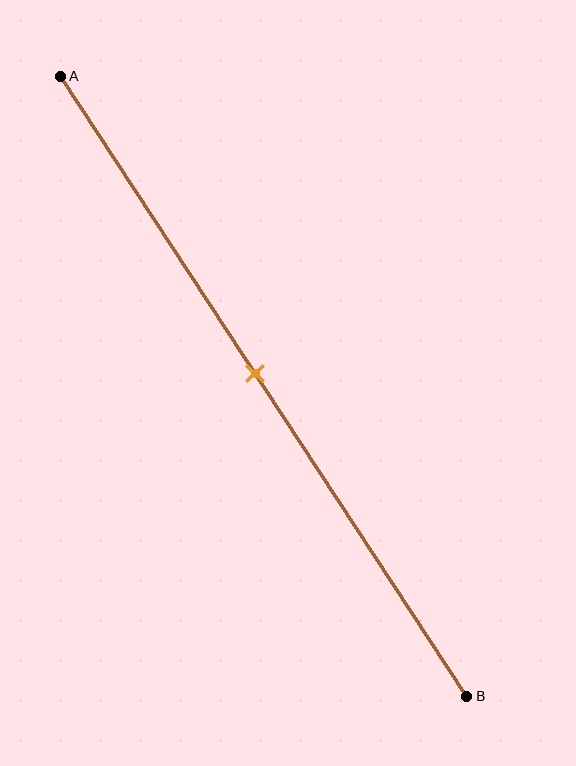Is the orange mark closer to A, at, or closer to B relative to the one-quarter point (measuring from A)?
The orange mark is closer to point B than the one-quarter point of segment AB.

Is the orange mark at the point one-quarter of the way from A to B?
No, the mark is at about 50% from A, not at the 25% one-quarter point.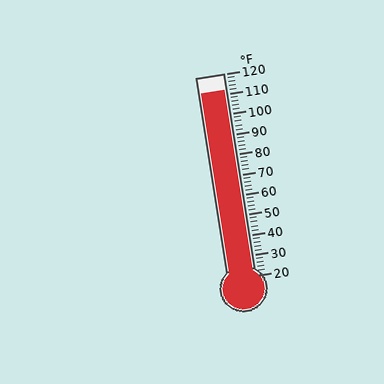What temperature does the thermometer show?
The thermometer shows approximately 112°F.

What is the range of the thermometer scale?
The thermometer scale ranges from 20°F to 120°F.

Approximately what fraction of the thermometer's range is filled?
The thermometer is filled to approximately 90% of its range.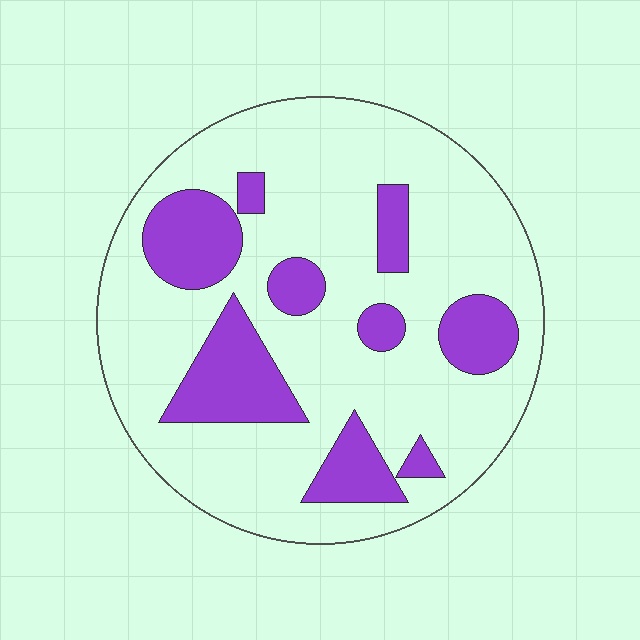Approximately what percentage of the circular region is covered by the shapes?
Approximately 25%.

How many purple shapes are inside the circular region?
9.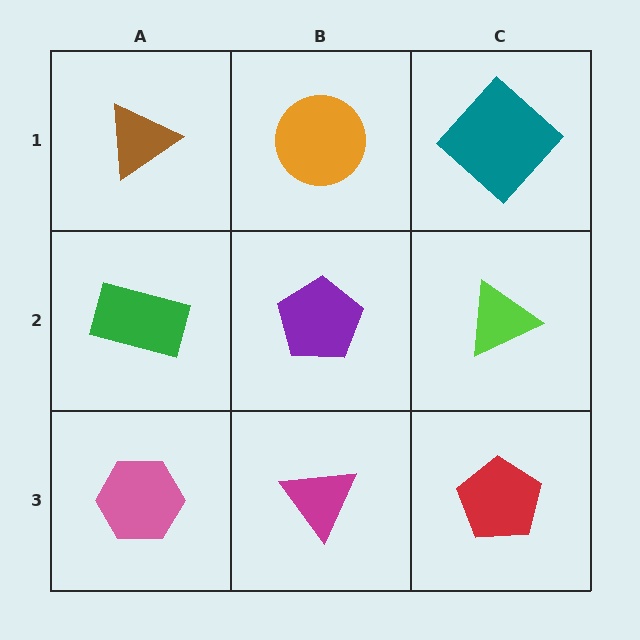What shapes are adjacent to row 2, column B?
An orange circle (row 1, column B), a magenta triangle (row 3, column B), a green rectangle (row 2, column A), a lime triangle (row 2, column C).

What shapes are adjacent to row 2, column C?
A teal diamond (row 1, column C), a red pentagon (row 3, column C), a purple pentagon (row 2, column B).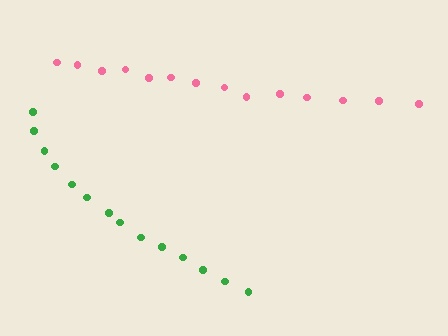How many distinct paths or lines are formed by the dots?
There are 2 distinct paths.